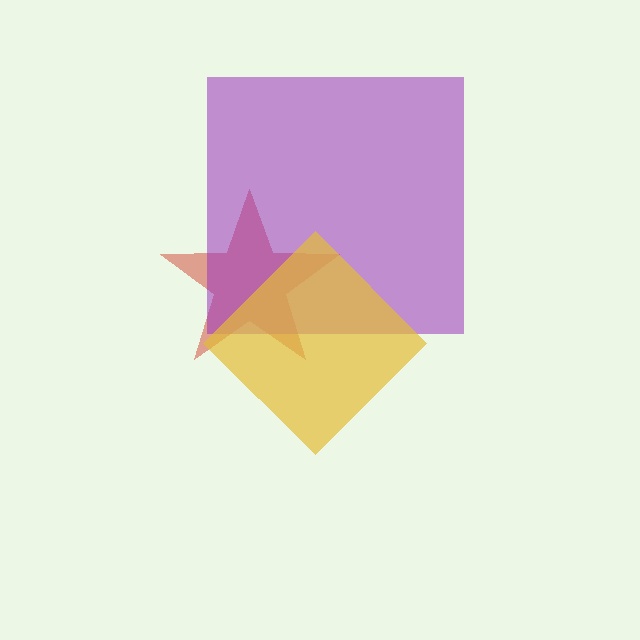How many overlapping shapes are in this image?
There are 3 overlapping shapes in the image.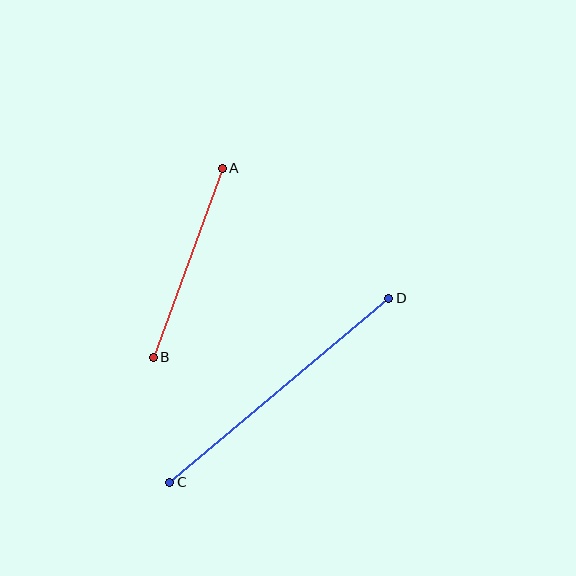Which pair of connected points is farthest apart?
Points C and D are farthest apart.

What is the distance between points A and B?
The distance is approximately 201 pixels.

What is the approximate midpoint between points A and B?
The midpoint is at approximately (188, 263) pixels.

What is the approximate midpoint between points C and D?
The midpoint is at approximately (279, 390) pixels.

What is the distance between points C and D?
The distance is approximately 286 pixels.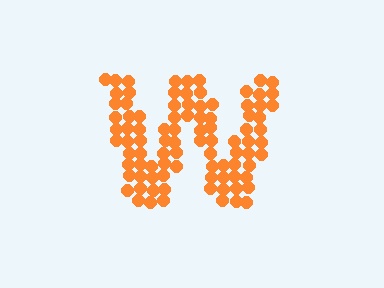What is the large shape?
The large shape is the letter W.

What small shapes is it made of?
It is made of small circles.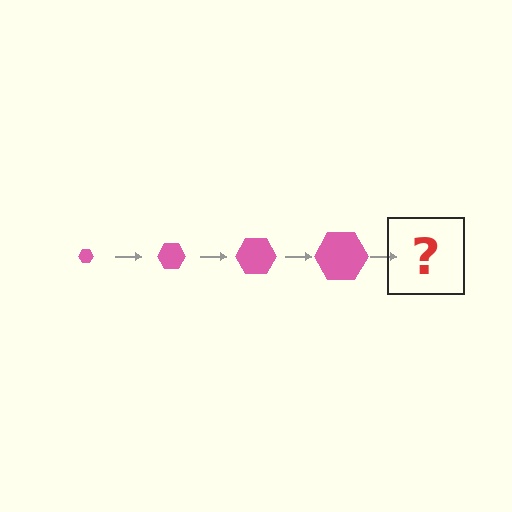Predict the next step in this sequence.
The next step is a pink hexagon, larger than the previous one.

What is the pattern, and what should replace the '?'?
The pattern is that the hexagon gets progressively larger each step. The '?' should be a pink hexagon, larger than the previous one.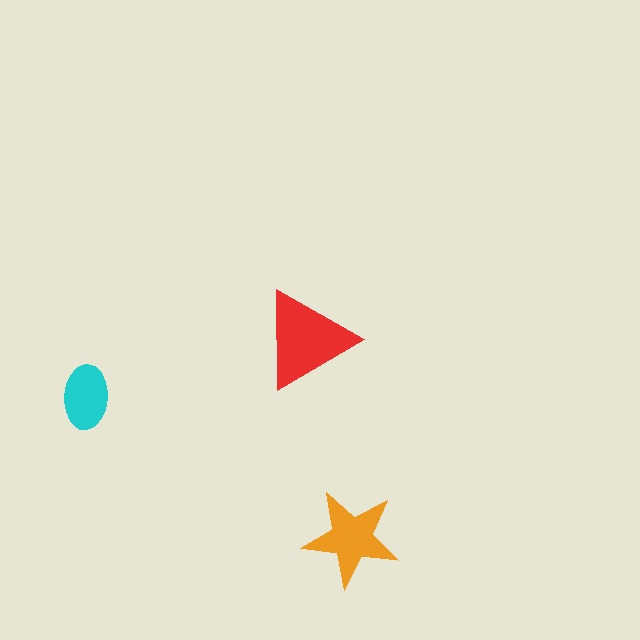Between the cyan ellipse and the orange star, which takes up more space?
The orange star.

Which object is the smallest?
The cyan ellipse.